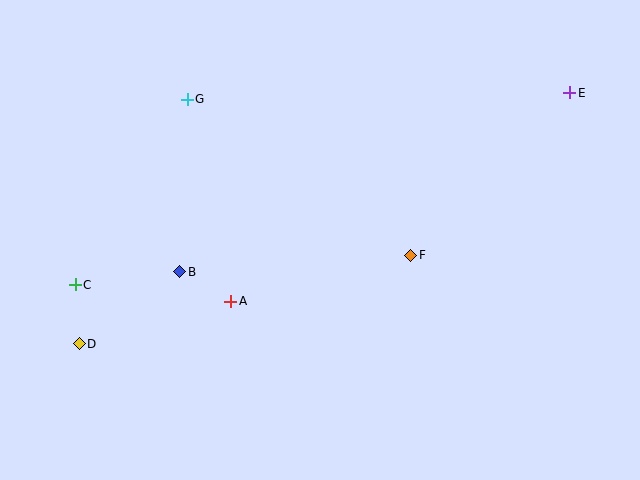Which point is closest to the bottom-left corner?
Point D is closest to the bottom-left corner.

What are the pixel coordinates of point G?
Point G is at (187, 99).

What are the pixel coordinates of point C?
Point C is at (75, 285).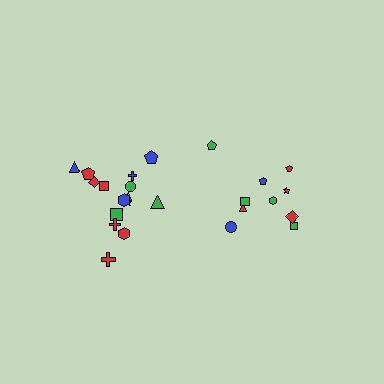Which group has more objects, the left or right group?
The left group.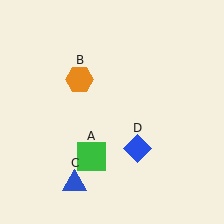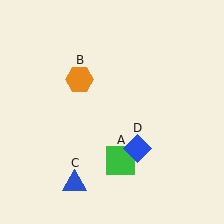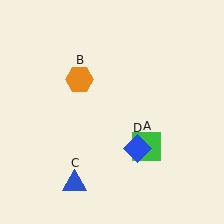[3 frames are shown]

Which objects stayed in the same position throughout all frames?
Orange hexagon (object B) and blue triangle (object C) and blue diamond (object D) remained stationary.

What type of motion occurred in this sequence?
The green square (object A) rotated counterclockwise around the center of the scene.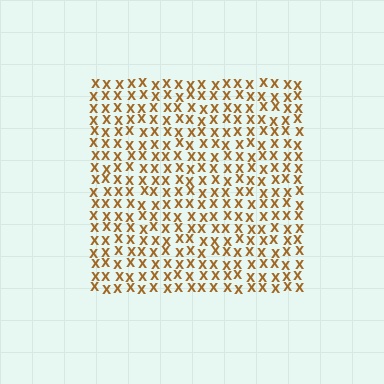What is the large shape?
The large shape is a square.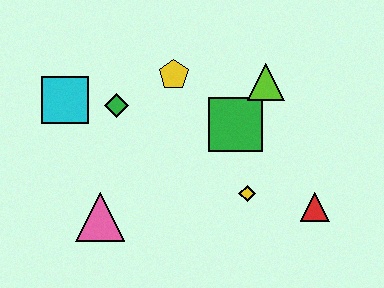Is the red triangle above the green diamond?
No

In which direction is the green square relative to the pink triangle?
The green square is to the right of the pink triangle.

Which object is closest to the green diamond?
The cyan square is closest to the green diamond.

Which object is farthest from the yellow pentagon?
The red triangle is farthest from the yellow pentagon.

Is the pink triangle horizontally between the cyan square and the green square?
Yes